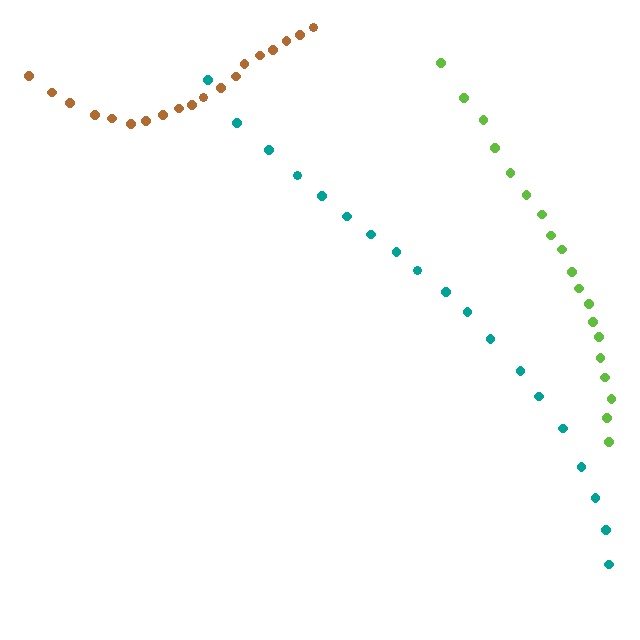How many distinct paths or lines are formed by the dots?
There are 3 distinct paths.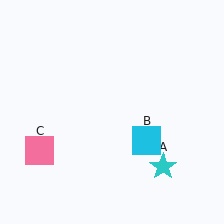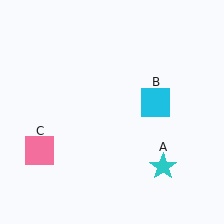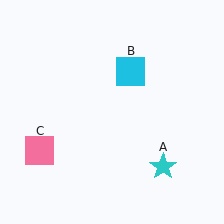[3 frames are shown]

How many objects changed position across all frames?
1 object changed position: cyan square (object B).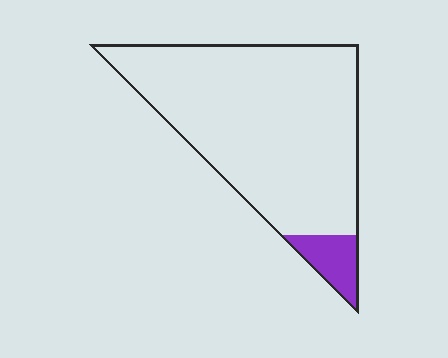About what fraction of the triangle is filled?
About one tenth (1/10).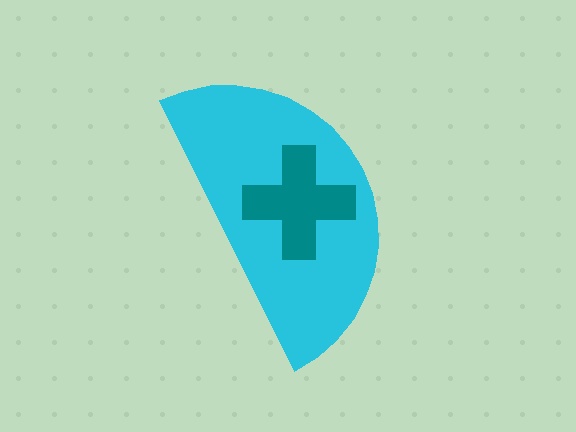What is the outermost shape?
The cyan semicircle.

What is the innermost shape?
The teal cross.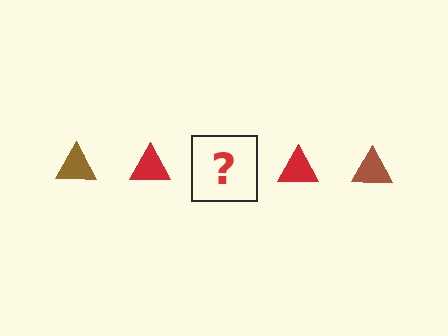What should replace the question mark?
The question mark should be replaced with a brown triangle.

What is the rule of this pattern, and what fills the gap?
The rule is that the pattern cycles through brown, red triangles. The gap should be filled with a brown triangle.